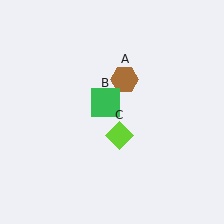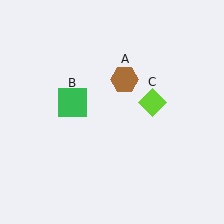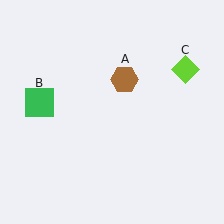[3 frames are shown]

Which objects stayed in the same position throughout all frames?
Brown hexagon (object A) remained stationary.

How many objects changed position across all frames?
2 objects changed position: green square (object B), lime diamond (object C).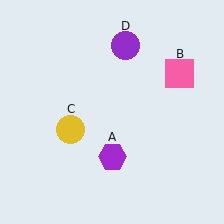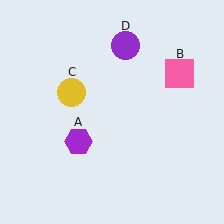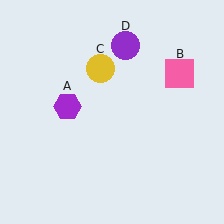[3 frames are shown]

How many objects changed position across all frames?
2 objects changed position: purple hexagon (object A), yellow circle (object C).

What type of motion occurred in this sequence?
The purple hexagon (object A), yellow circle (object C) rotated clockwise around the center of the scene.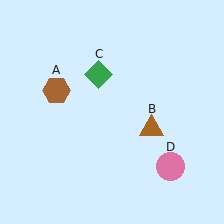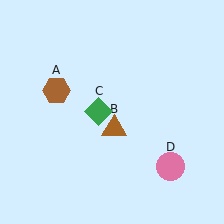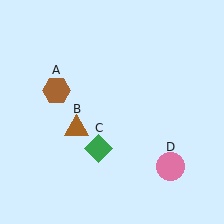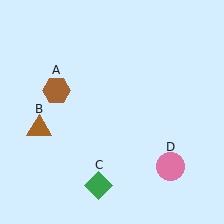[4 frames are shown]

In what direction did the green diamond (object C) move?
The green diamond (object C) moved down.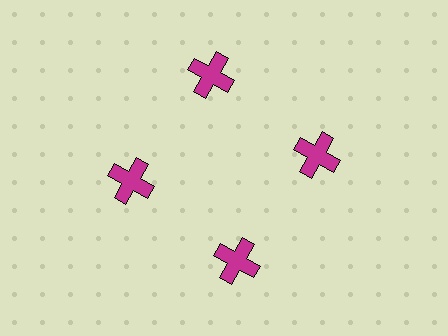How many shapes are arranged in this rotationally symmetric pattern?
There are 4 shapes, arranged in 4 groups of 1.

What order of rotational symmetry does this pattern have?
This pattern has 4-fold rotational symmetry.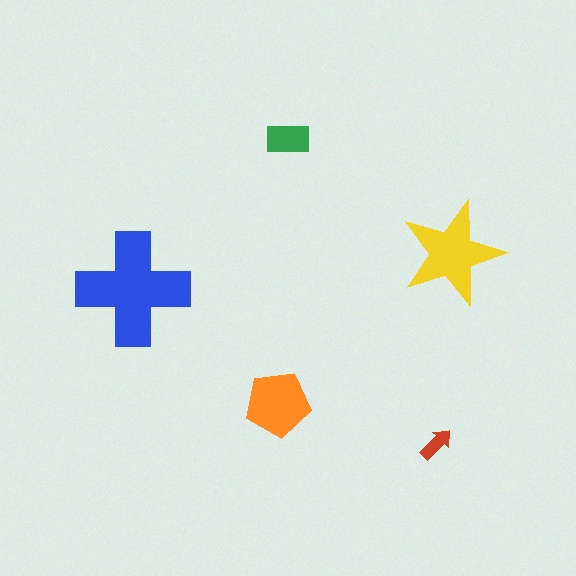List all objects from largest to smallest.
The blue cross, the yellow star, the orange pentagon, the green rectangle, the red arrow.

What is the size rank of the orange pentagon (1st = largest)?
3rd.